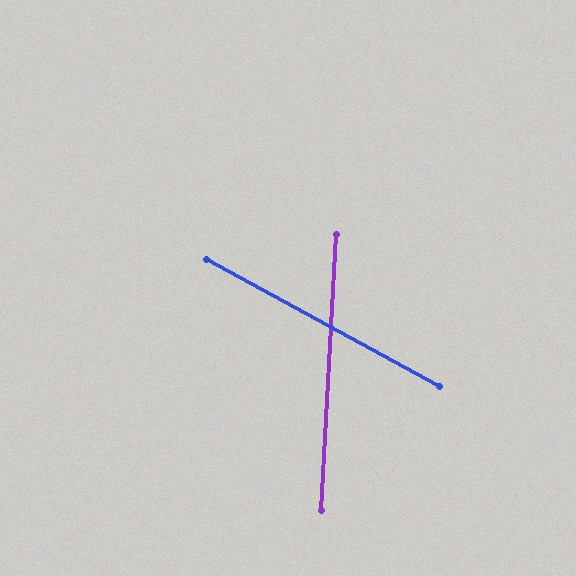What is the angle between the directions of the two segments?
Approximately 65 degrees.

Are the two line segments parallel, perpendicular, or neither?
Neither parallel nor perpendicular — they differ by about 65°.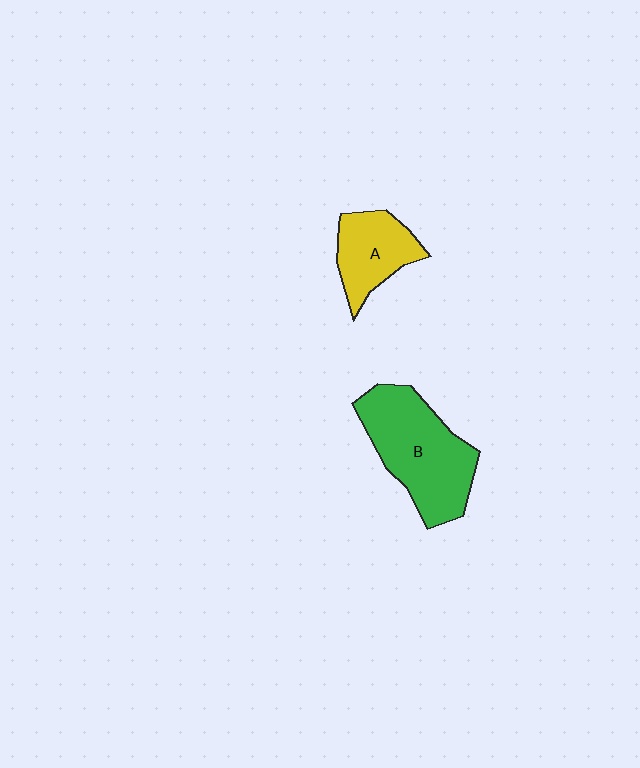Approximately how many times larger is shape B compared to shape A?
Approximately 1.8 times.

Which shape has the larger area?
Shape B (green).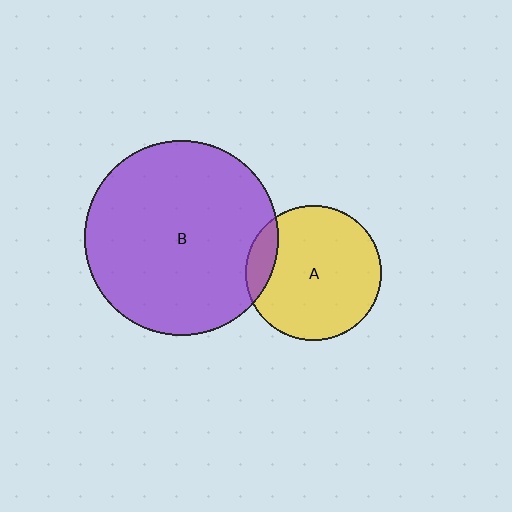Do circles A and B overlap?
Yes.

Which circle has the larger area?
Circle B (purple).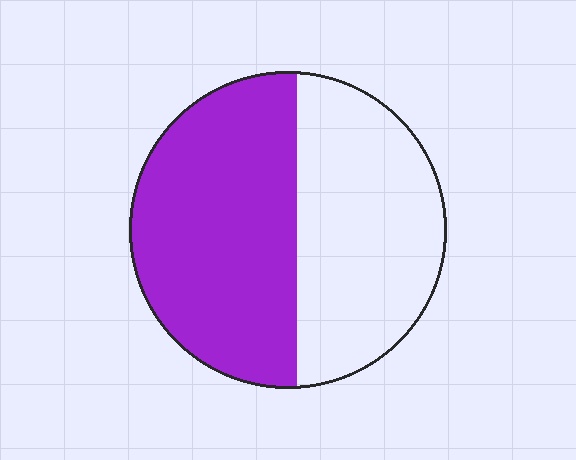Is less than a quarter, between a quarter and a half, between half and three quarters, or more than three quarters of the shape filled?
Between half and three quarters.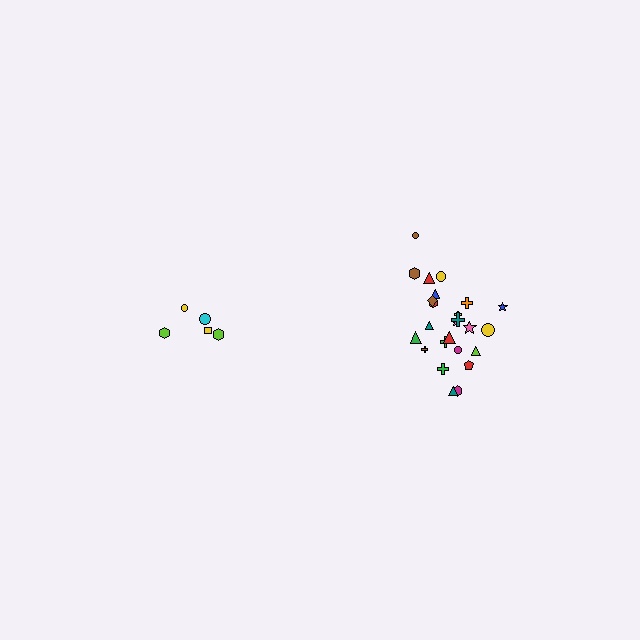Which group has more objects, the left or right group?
The right group.